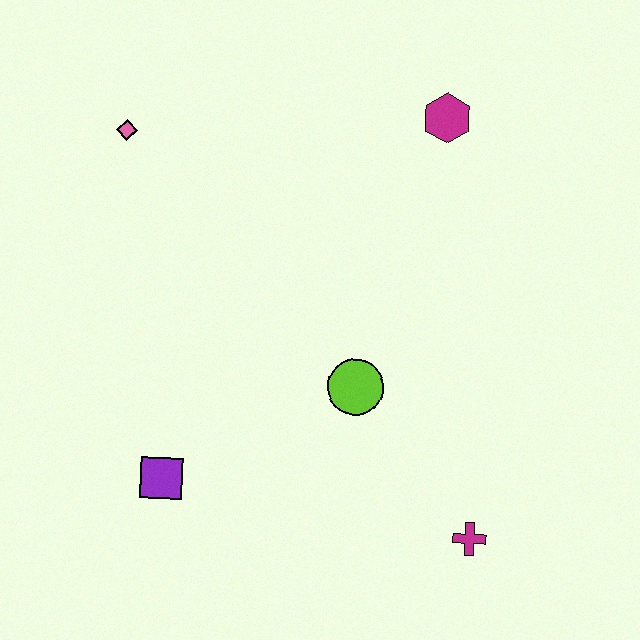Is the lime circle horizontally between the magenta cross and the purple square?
Yes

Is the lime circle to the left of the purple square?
No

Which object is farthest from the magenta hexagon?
The purple square is farthest from the magenta hexagon.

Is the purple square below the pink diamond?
Yes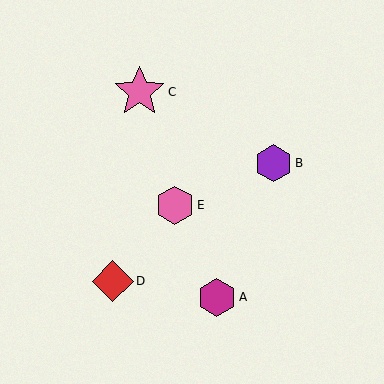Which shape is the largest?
The pink star (labeled C) is the largest.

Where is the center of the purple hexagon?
The center of the purple hexagon is at (273, 163).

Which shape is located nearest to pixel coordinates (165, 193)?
The pink hexagon (labeled E) at (175, 205) is nearest to that location.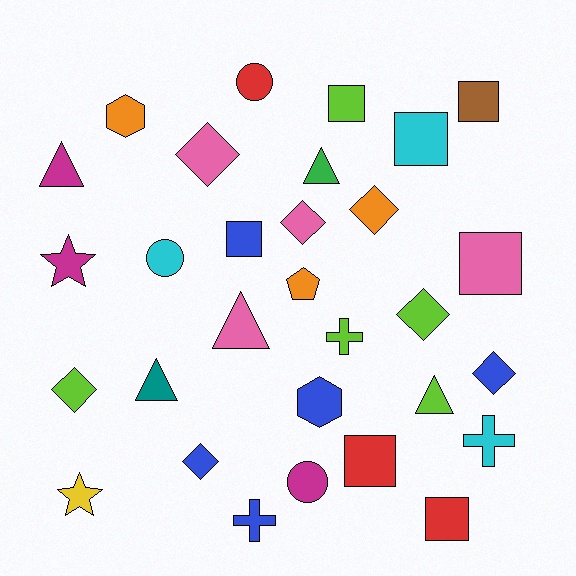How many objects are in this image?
There are 30 objects.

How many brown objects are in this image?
There is 1 brown object.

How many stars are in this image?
There are 2 stars.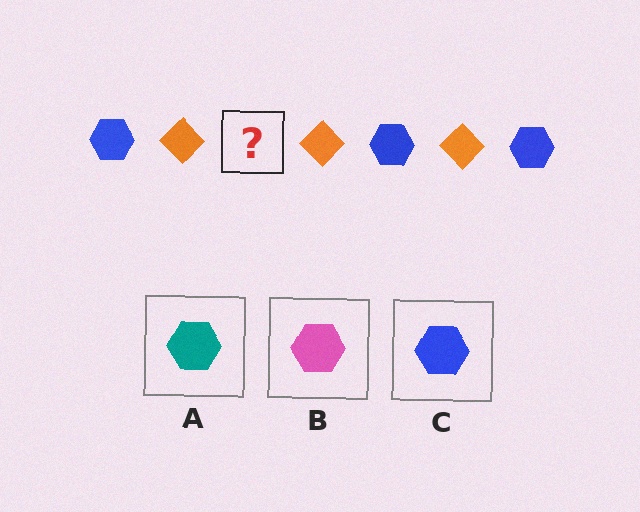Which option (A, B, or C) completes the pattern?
C.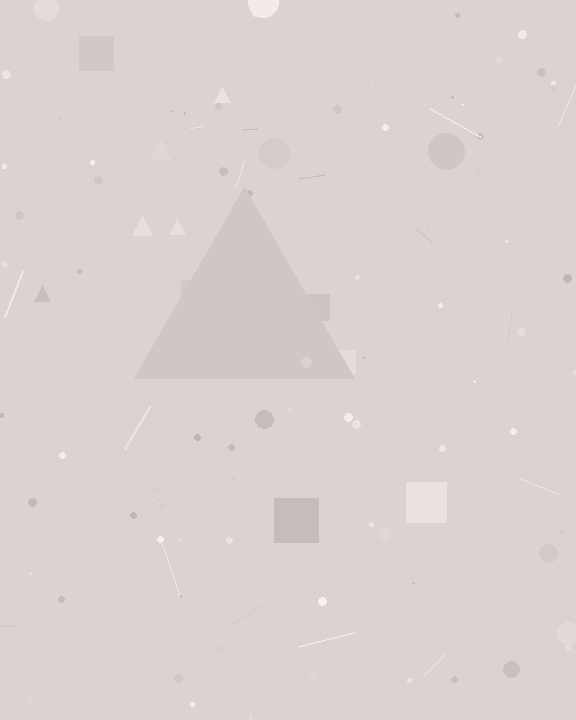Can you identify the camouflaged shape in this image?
The camouflaged shape is a triangle.